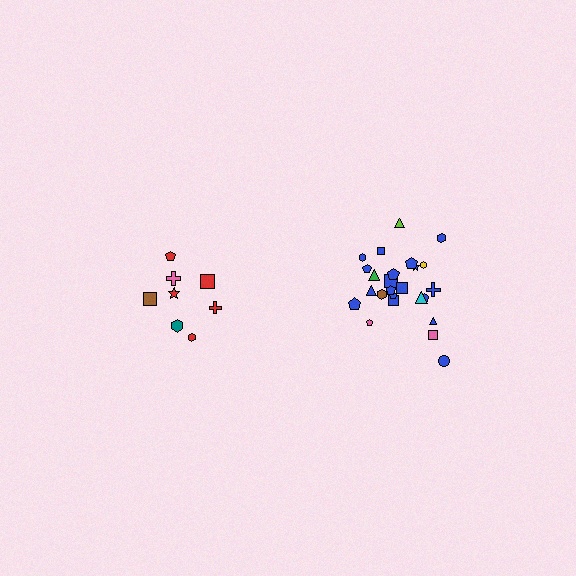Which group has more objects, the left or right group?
The right group.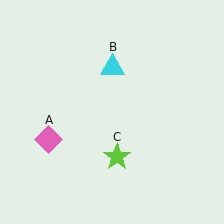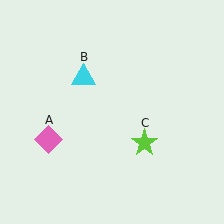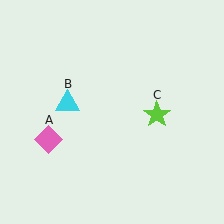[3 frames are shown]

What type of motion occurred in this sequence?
The cyan triangle (object B), lime star (object C) rotated counterclockwise around the center of the scene.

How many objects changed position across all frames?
2 objects changed position: cyan triangle (object B), lime star (object C).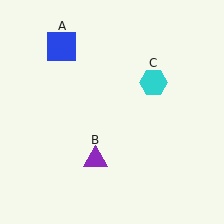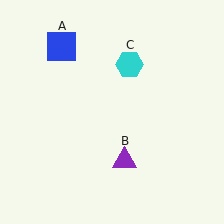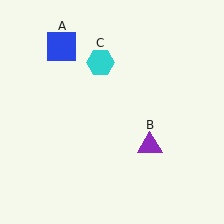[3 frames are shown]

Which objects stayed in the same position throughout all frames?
Blue square (object A) remained stationary.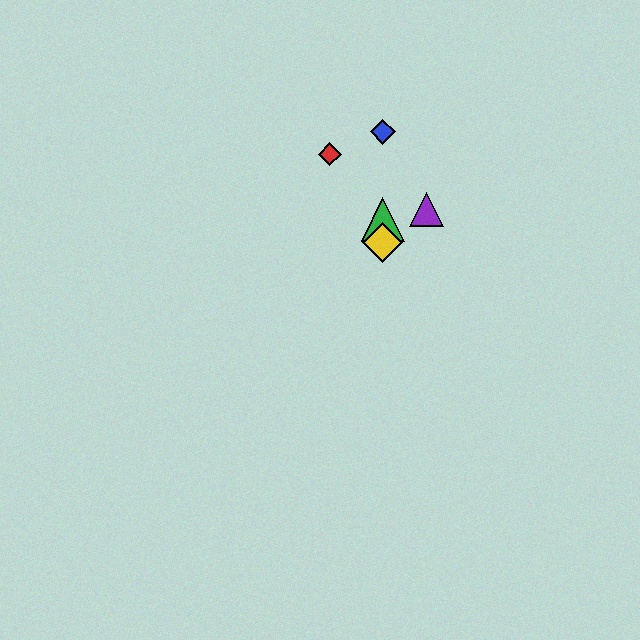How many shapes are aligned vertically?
3 shapes (the blue diamond, the green triangle, the yellow diamond) are aligned vertically.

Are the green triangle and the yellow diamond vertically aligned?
Yes, both are at x≈383.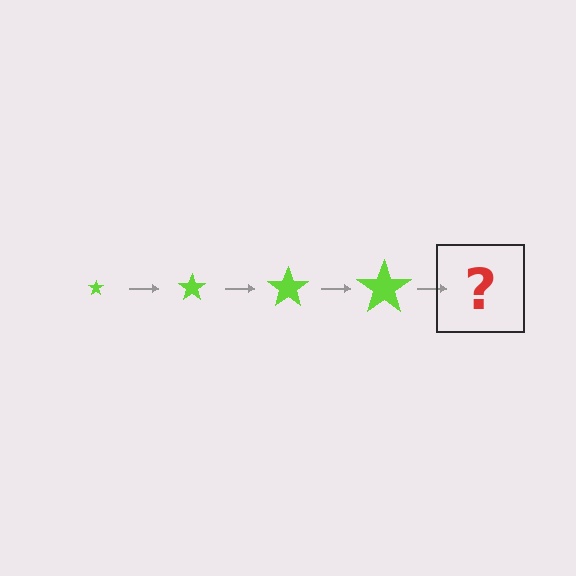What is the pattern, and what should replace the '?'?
The pattern is that the star gets progressively larger each step. The '?' should be a lime star, larger than the previous one.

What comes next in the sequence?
The next element should be a lime star, larger than the previous one.